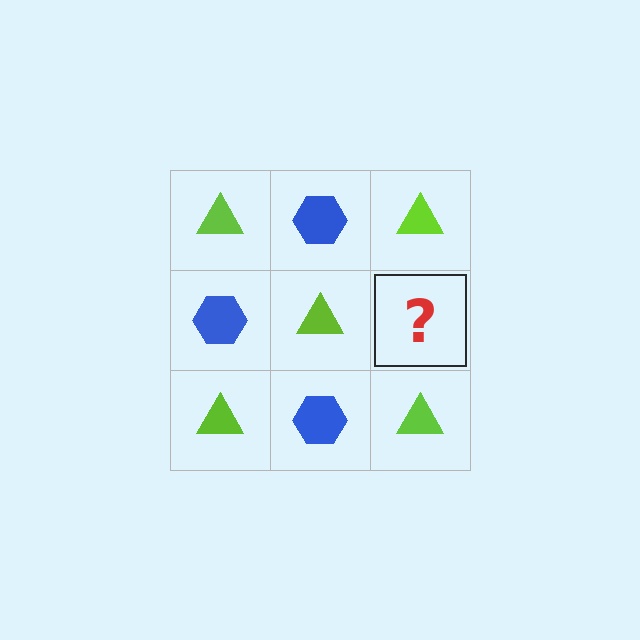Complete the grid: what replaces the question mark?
The question mark should be replaced with a blue hexagon.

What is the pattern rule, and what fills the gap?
The rule is that it alternates lime triangle and blue hexagon in a checkerboard pattern. The gap should be filled with a blue hexagon.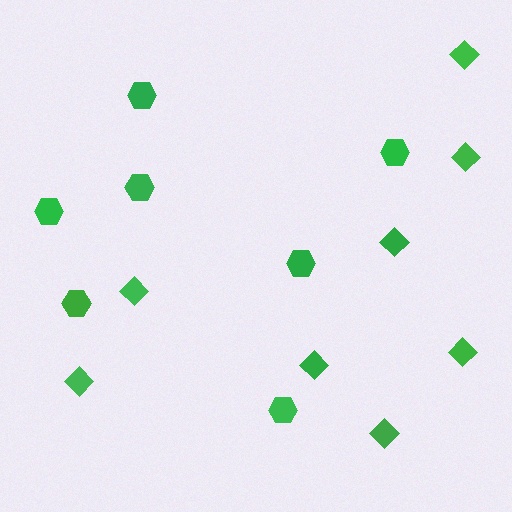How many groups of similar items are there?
There are 2 groups: one group of hexagons (7) and one group of diamonds (8).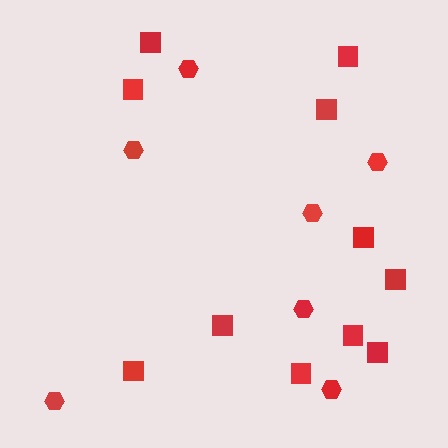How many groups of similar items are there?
There are 2 groups: one group of squares (11) and one group of hexagons (7).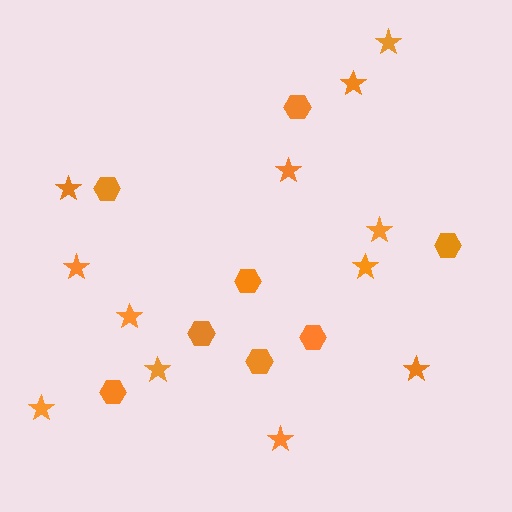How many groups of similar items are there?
There are 2 groups: one group of hexagons (8) and one group of stars (12).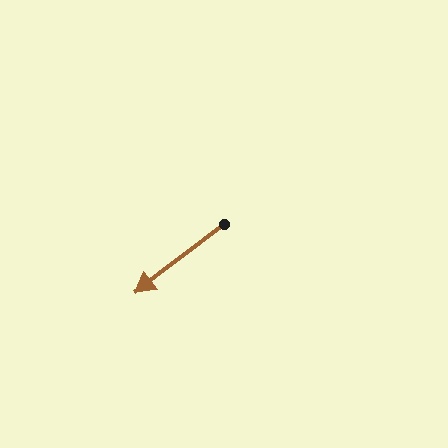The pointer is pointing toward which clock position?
Roughly 8 o'clock.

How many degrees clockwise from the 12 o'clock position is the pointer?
Approximately 232 degrees.